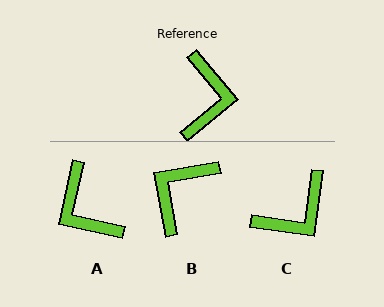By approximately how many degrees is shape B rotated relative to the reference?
Approximately 150 degrees counter-clockwise.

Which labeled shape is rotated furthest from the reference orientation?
B, about 150 degrees away.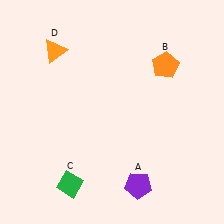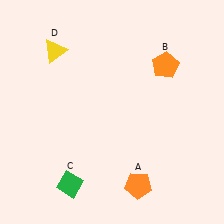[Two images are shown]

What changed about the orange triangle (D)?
In Image 1, D is orange. In Image 2, it changed to yellow.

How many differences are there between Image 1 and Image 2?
There are 2 differences between the two images.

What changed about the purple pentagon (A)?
In Image 1, A is purple. In Image 2, it changed to orange.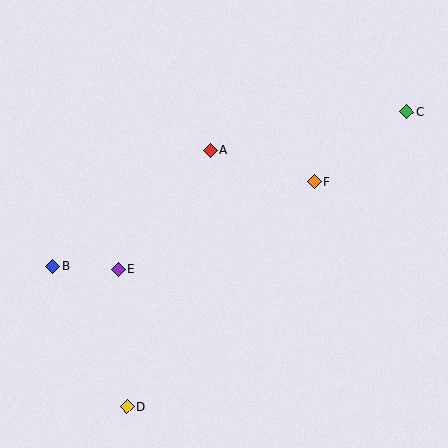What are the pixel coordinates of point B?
Point B is at (53, 266).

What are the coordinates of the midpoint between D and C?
The midpoint between D and C is at (267, 259).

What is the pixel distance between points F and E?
The distance between F and E is 214 pixels.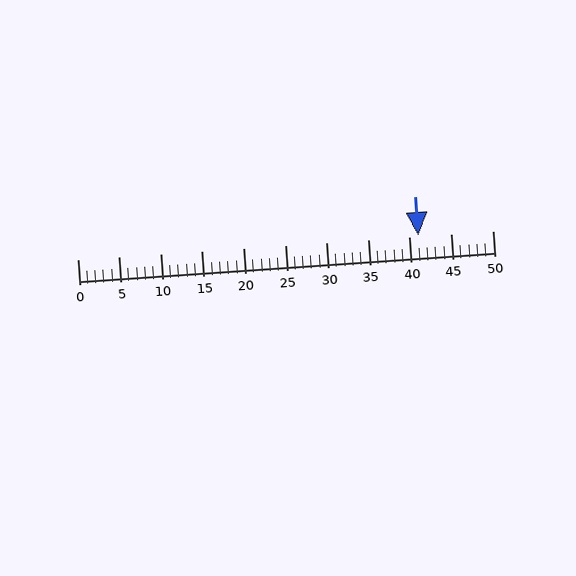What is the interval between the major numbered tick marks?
The major tick marks are spaced 5 units apart.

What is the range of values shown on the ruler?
The ruler shows values from 0 to 50.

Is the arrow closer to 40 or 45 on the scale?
The arrow is closer to 40.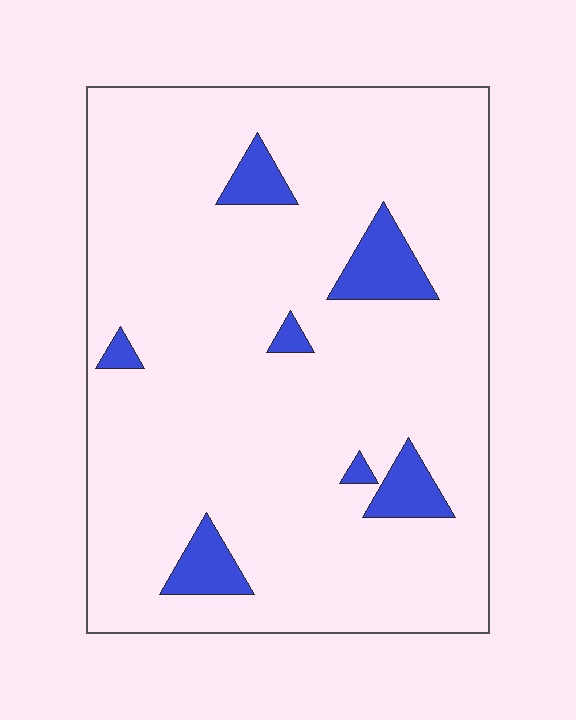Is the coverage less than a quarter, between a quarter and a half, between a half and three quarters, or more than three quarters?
Less than a quarter.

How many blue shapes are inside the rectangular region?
7.